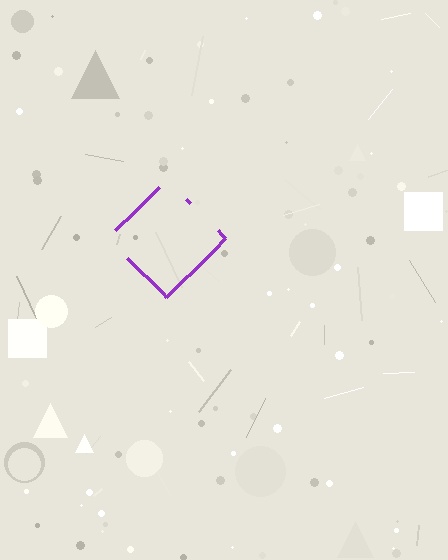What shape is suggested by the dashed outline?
The dashed outline suggests a diamond.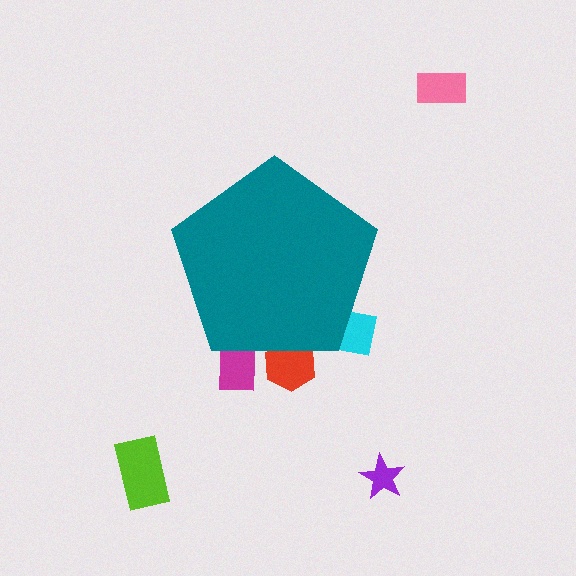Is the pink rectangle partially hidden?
No, the pink rectangle is fully visible.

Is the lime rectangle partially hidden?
No, the lime rectangle is fully visible.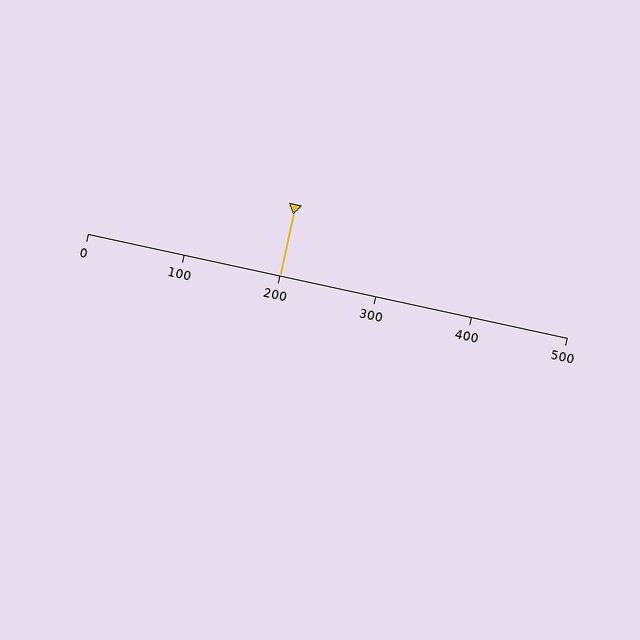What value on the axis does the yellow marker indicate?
The marker indicates approximately 200.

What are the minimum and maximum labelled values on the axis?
The axis runs from 0 to 500.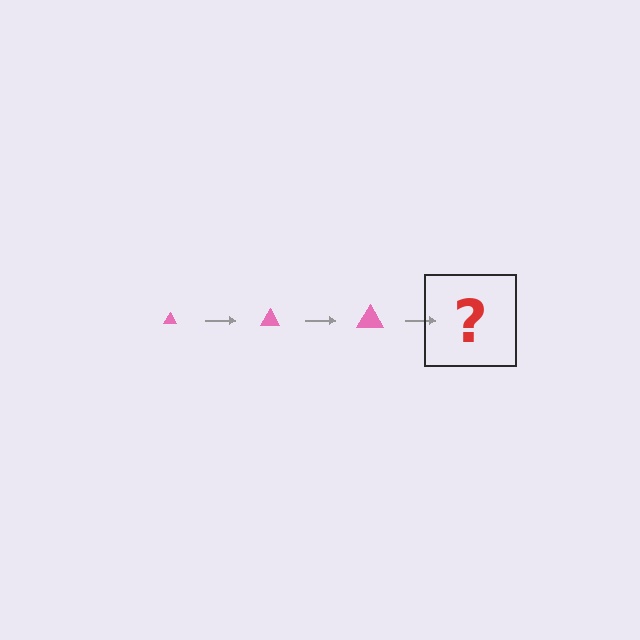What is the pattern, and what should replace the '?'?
The pattern is that the triangle gets progressively larger each step. The '?' should be a pink triangle, larger than the previous one.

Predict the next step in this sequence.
The next step is a pink triangle, larger than the previous one.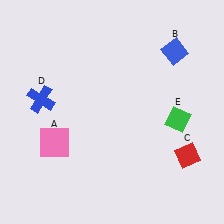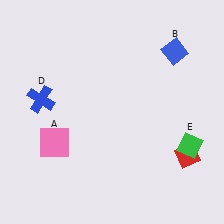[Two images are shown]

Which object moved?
The green diamond (E) moved down.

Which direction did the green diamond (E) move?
The green diamond (E) moved down.